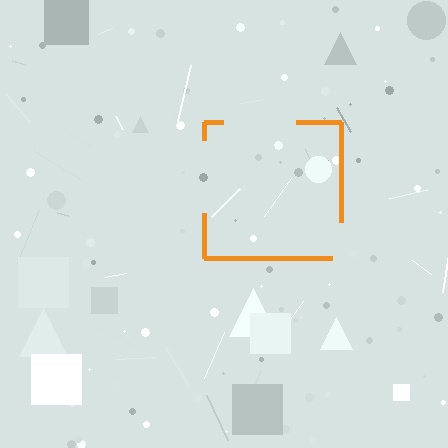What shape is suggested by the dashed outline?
The dashed outline suggests a square.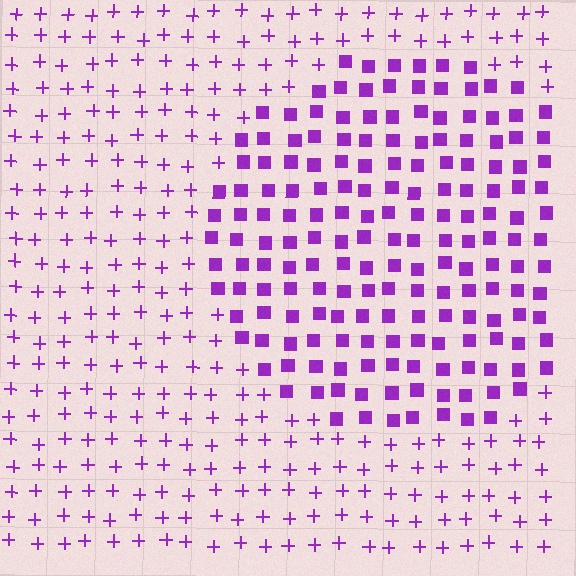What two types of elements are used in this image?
The image uses squares inside the circle region and plus signs outside it.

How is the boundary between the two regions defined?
The boundary is defined by a change in element shape: squares inside vs. plus signs outside. All elements share the same color and spacing.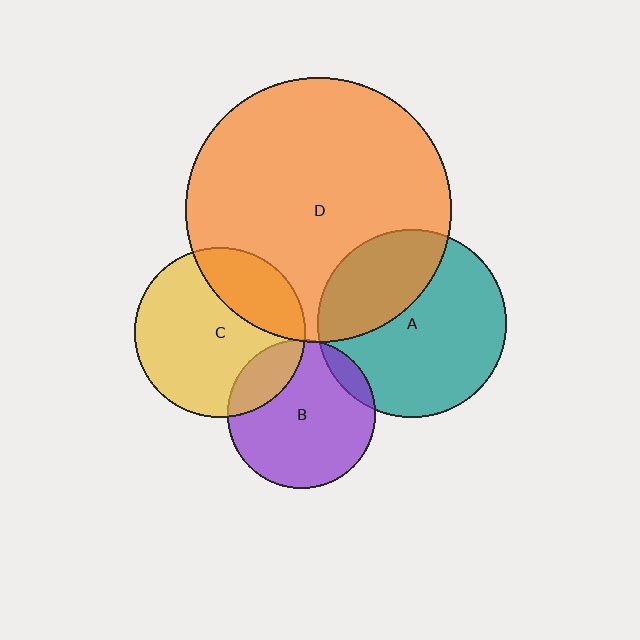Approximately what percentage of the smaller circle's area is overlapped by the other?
Approximately 20%.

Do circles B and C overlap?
Yes.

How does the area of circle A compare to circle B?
Approximately 1.6 times.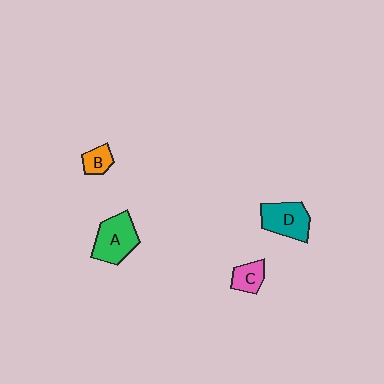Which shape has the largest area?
Shape A (green).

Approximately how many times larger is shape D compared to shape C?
Approximately 1.7 times.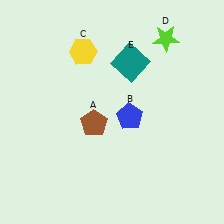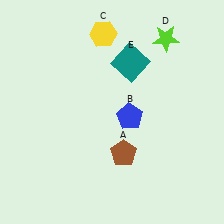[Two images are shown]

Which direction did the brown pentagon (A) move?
The brown pentagon (A) moved down.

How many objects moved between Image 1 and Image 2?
2 objects moved between the two images.